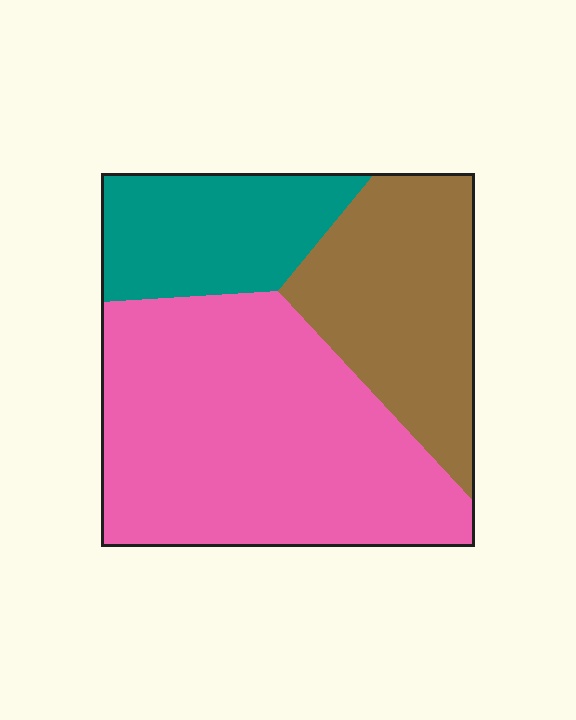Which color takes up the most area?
Pink, at roughly 55%.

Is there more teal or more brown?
Brown.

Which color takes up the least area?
Teal, at roughly 20%.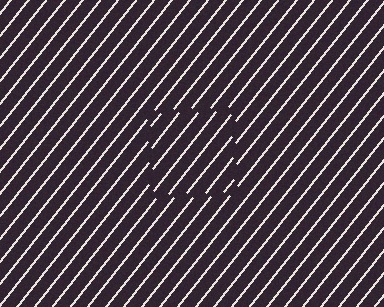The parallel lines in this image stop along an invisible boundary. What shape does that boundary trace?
An illusory square. The interior of the shape contains the same grating, shifted by half a period — the contour is defined by the phase discontinuity where line-ends from the inner and outer gratings abut.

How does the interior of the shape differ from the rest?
The interior of the shape contains the same grating, shifted by half a period — the contour is defined by the phase discontinuity where line-ends from the inner and outer gratings abut.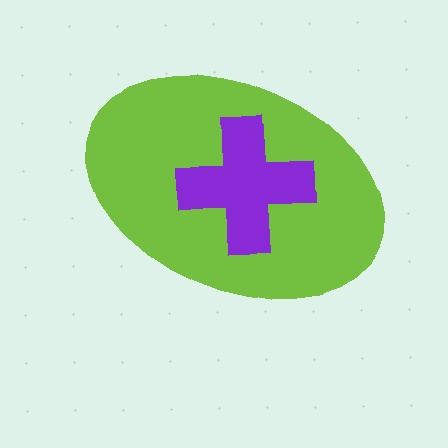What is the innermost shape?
The purple cross.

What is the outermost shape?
The lime ellipse.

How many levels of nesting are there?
2.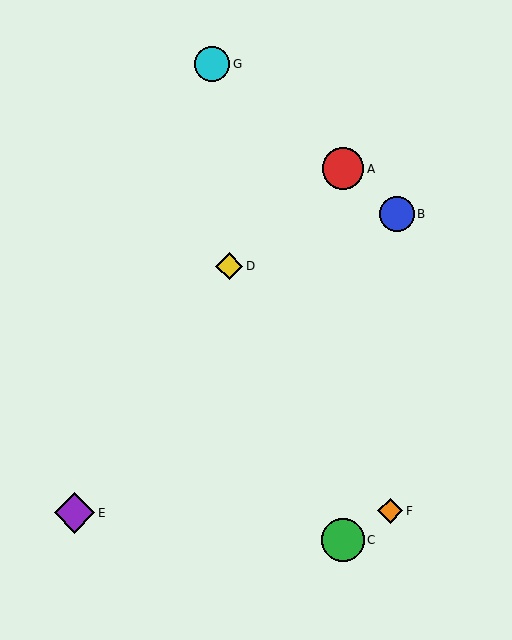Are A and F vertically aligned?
No, A is at x≈343 and F is at x≈390.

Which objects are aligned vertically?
Objects A, C are aligned vertically.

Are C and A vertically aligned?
Yes, both are at x≈343.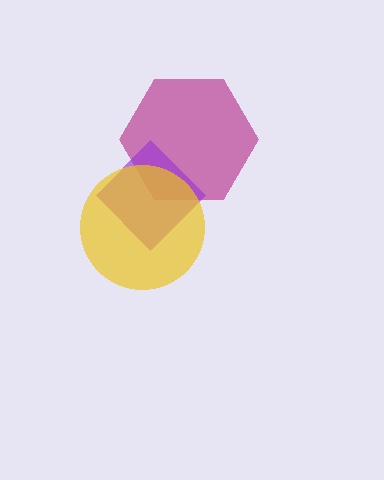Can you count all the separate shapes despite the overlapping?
Yes, there are 3 separate shapes.